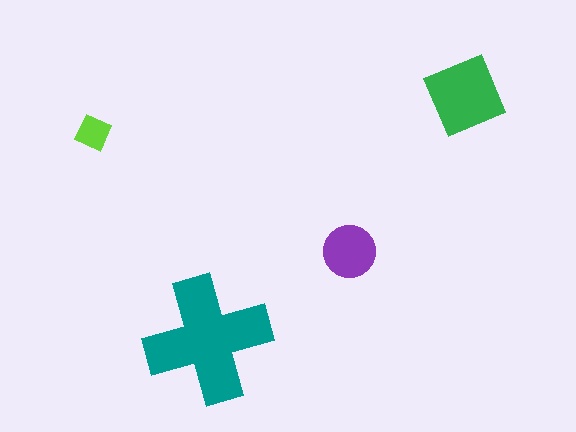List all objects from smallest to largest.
The lime square, the purple circle, the green diamond, the teal cross.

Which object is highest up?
The green diamond is topmost.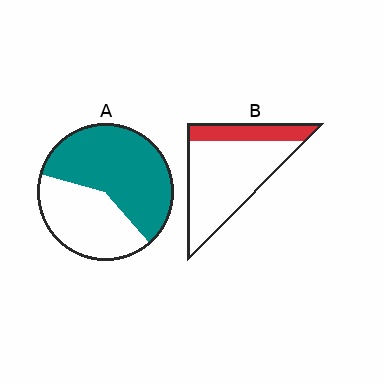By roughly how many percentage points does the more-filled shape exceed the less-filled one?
By roughly 35 percentage points (A over B).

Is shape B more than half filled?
No.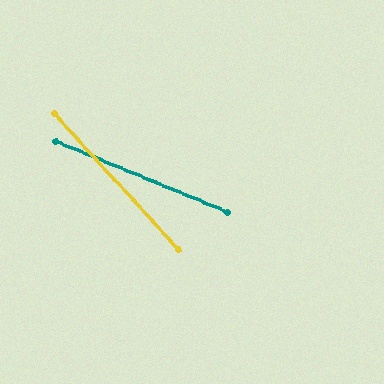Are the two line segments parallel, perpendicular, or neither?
Neither parallel nor perpendicular — they differ by about 25°.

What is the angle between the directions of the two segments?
Approximately 25 degrees.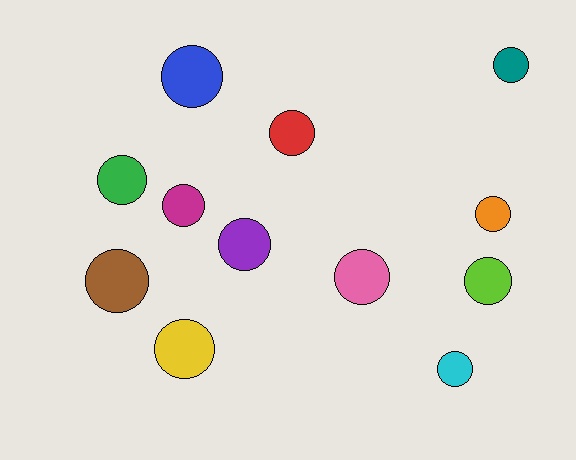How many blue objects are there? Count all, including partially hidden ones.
There is 1 blue object.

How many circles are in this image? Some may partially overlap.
There are 12 circles.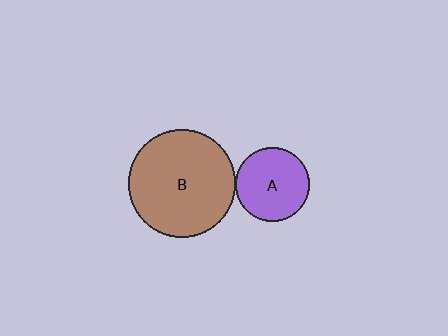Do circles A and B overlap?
Yes.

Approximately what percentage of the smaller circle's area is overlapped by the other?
Approximately 5%.